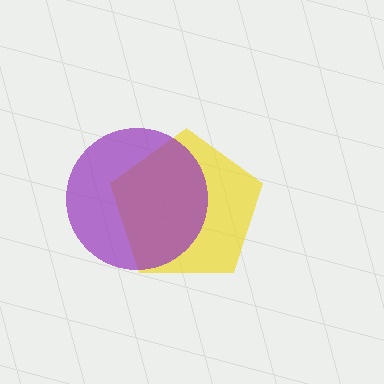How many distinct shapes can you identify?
There are 2 distinct shapes: a yellow pentagon, a purple circle.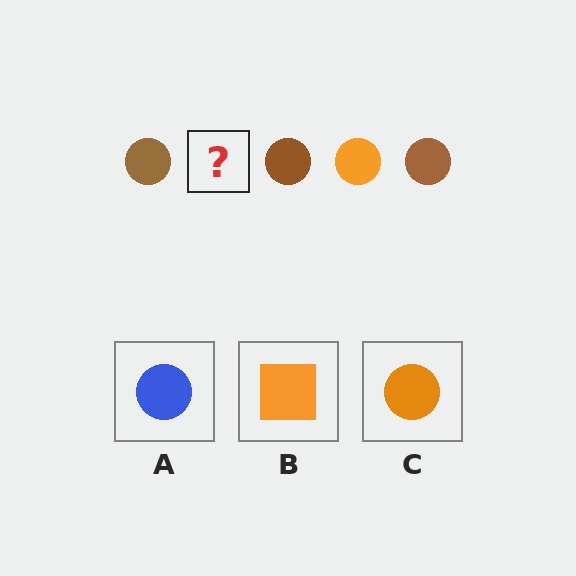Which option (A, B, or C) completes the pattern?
C.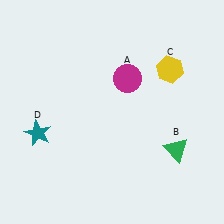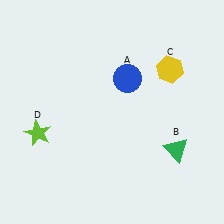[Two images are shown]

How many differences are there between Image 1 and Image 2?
There are 2 differences between the two images.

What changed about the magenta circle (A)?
In Image 1, A is magenta. In Image 2, it changed to blue.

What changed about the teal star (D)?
In Image 1, D is teal. In Image 2, it changed to lime.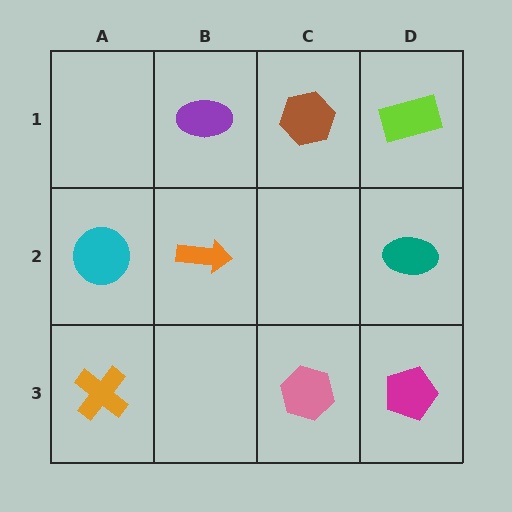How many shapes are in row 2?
3 shapes.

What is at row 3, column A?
An orange cross.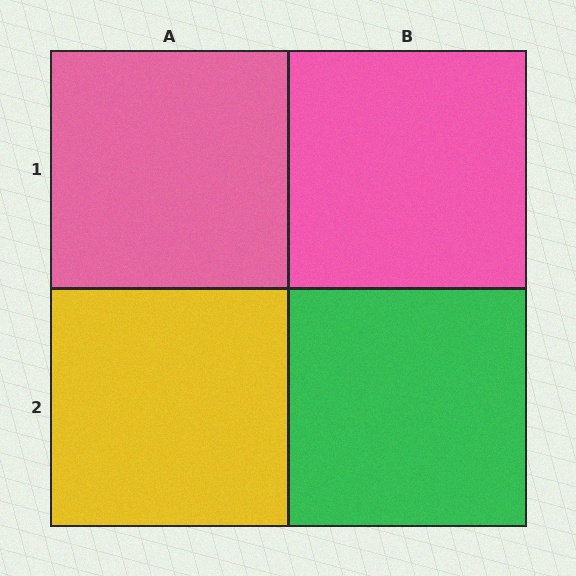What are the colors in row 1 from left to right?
Pink, pink.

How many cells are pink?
2 cells are pink.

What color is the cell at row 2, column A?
Yellow.